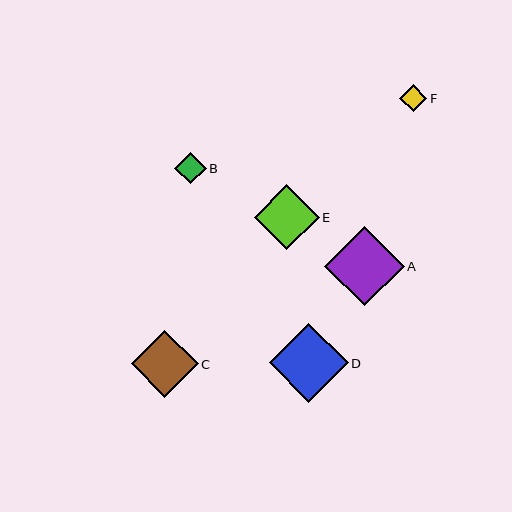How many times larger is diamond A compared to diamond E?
Diamond A is approximately 1.2 times the size of diamond E.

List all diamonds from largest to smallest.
From largest to smallest: A, D, C, E, B, F.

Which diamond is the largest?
Diamond A is the largest with a size of approximately 80 pixels.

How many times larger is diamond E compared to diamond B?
Diamond E is approximately 2.1 times the size of diamond B.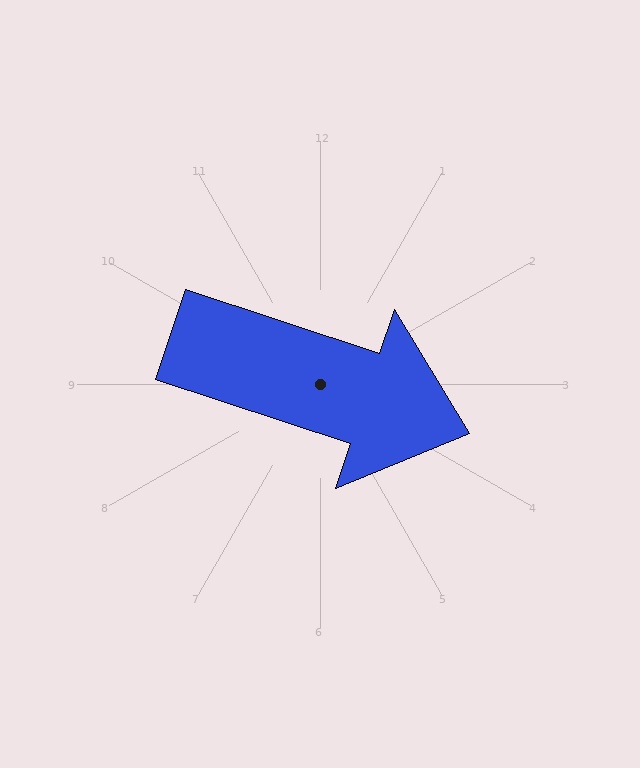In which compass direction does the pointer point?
East.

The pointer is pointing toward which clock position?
Roughly 4 o'clock.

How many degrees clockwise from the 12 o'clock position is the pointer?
Approximately 108 degrees.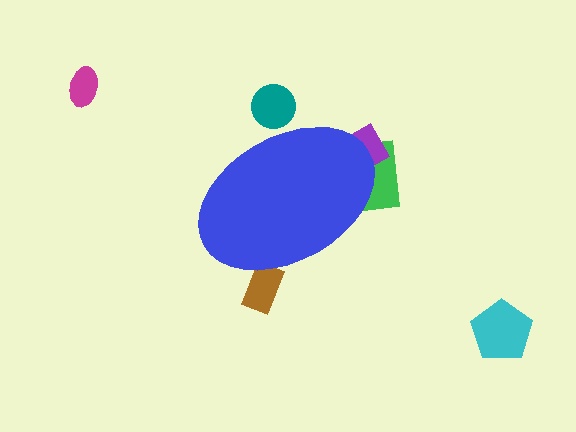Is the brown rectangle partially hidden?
Yes, the brown rectangle is partially hidden behind the blue ellipse.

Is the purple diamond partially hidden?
Yes, the purple diamond is partially hidden behind the blue ellipse.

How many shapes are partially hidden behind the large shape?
4 shapes are partially hidden.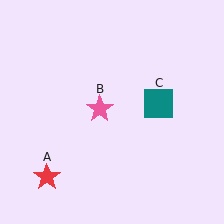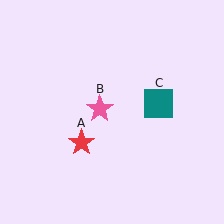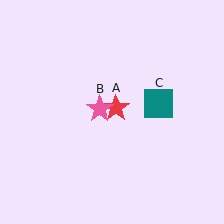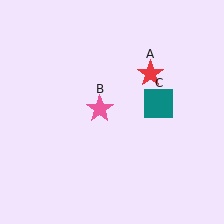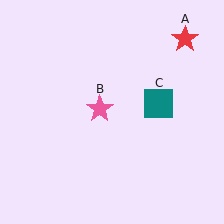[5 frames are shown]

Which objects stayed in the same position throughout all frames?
Pink star (object B) and teal square (object C) remained stationary.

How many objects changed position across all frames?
1 object changed position: red star (object A).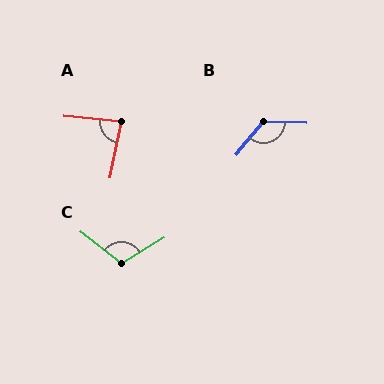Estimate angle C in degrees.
Approximately 111 degrees.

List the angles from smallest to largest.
A (83°), C (111°), B (128°).